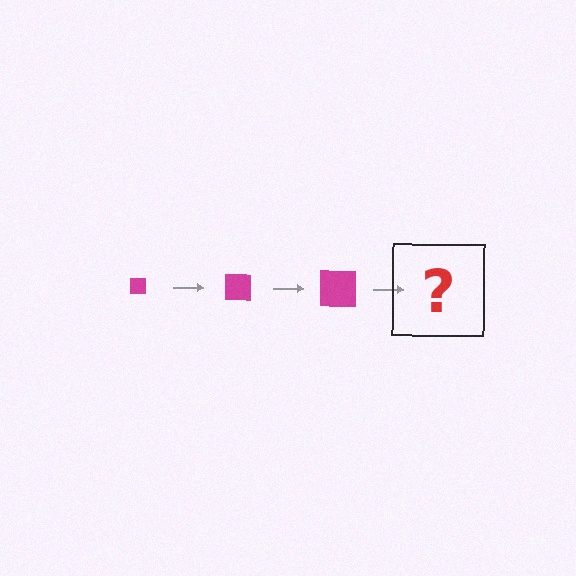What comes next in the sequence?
The next element should be a magenta square, larger than the previous one.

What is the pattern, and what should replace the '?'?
The pattern is that the square gets progressively larger each step. The '?' should be a magenta square, larger than the previous one.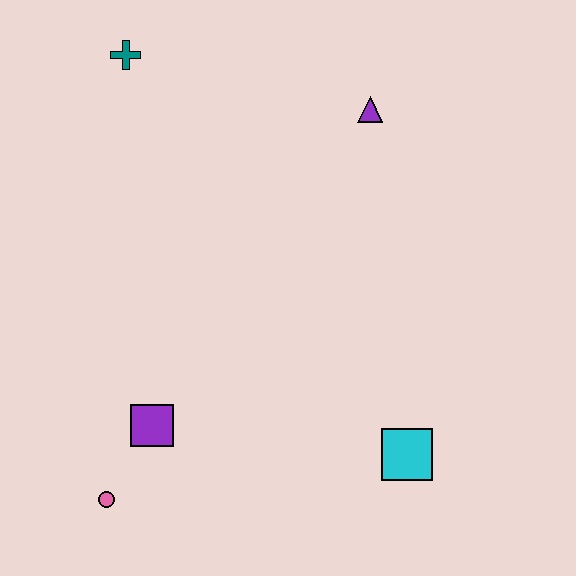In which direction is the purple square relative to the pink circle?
The purple square is above the pink circle.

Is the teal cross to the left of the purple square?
Yes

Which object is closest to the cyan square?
The purple square is closest to the cyan square.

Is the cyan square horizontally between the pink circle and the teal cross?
No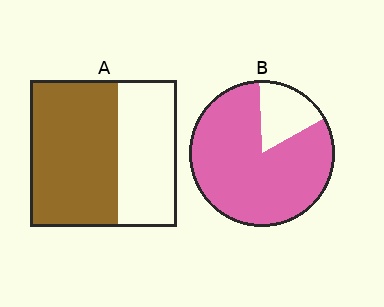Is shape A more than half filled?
Yes.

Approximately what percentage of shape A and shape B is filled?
A is approximately 60% and B is approximately 85%.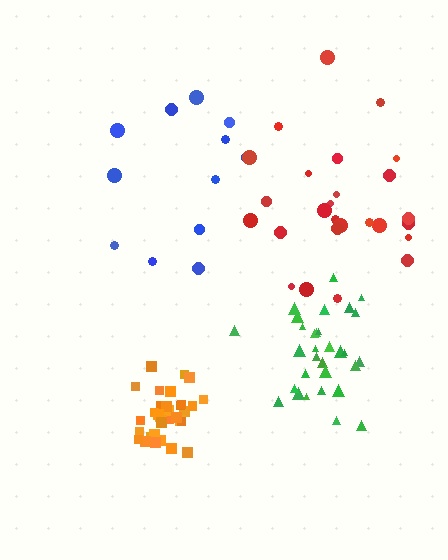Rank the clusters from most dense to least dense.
orange, green, red, blue.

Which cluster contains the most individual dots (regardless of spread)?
Orange (35).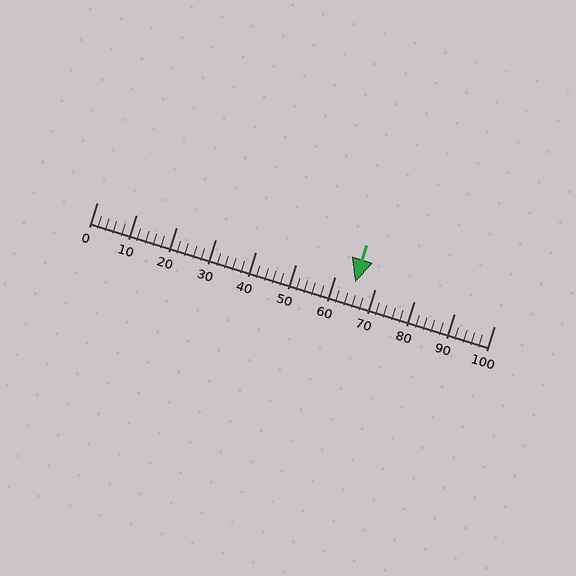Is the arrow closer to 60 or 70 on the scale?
The arrow is closer to 70.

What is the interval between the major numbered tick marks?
The major tick marks are spaced 10 units apart.